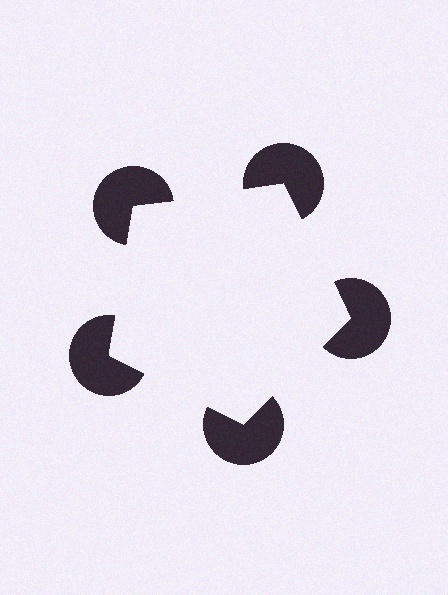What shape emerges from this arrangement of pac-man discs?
An illusory pentagon — its edges are inferred from the aligned wedge cuts in the pac-man discs, not physically drawn.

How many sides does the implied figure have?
5 sides.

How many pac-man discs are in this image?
There are 5 — one at each vertex of the illusory pentagon.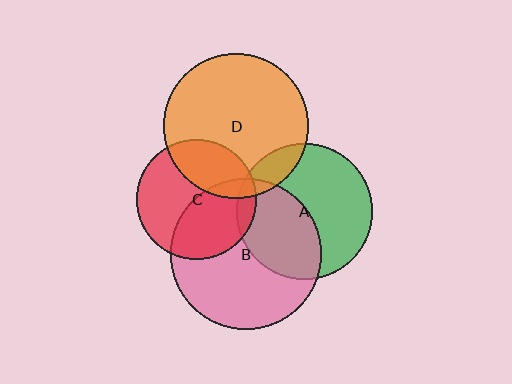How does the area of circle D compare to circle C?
Approximately 1.5 times.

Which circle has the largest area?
Circle B (pink).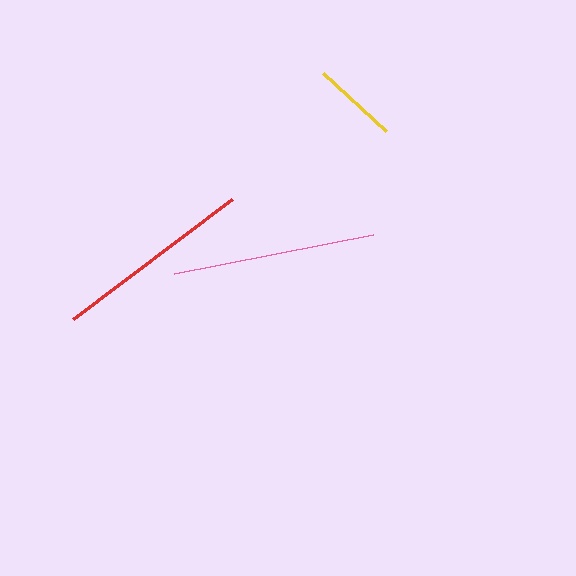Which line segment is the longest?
The pink line is the longest at approximately 203 pixels.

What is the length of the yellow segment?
The yellow segment is approximately 86 pixels long.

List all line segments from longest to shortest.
From longest to shortest: pink, red, yellow.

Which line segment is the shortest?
The yellow line is the shortest at approximately 86 pixels.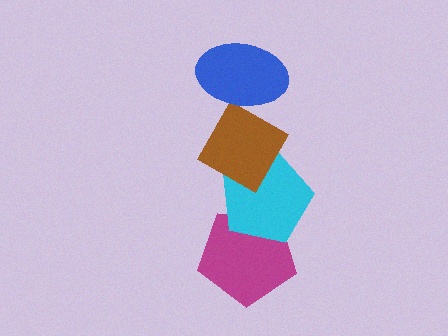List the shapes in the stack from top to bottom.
From top to bottom: the blue ellipse, the brown diamond, the cyan pentagon, the magenta pentagon.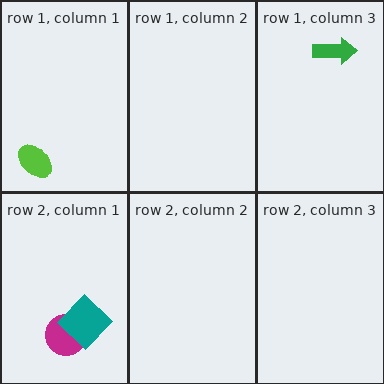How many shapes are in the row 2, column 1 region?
2.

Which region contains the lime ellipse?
The row 1, column 1 region.